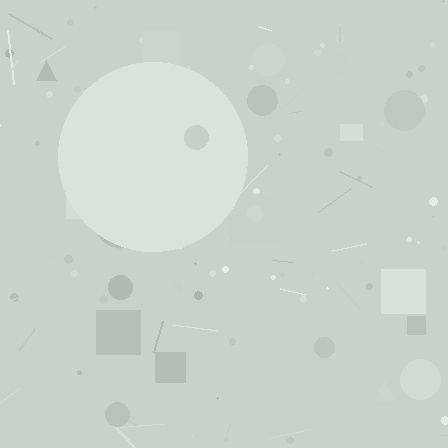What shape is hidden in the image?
A circle is hidden in the image.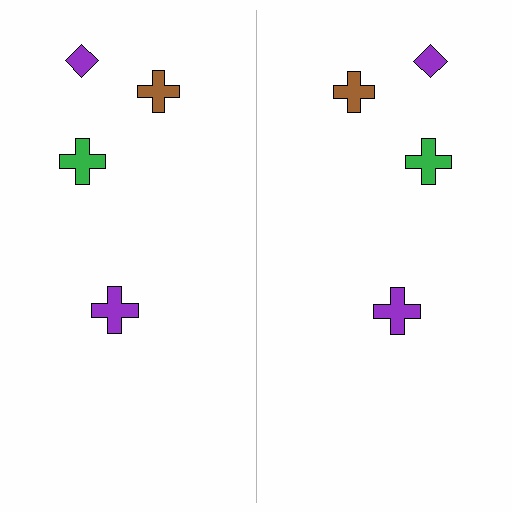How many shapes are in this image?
There are 8 shapes in this image.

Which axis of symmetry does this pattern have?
The pattern has a vertical axis of symmetry running through the center of the image.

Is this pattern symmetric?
Yes, this pattern has bilateral (reflection) symmetry.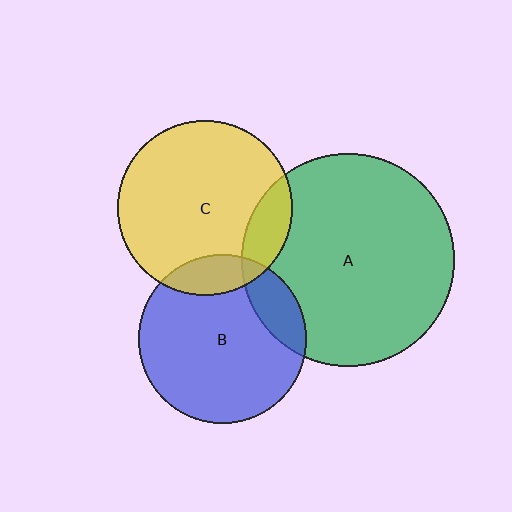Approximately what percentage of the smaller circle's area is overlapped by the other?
Approximately 15%.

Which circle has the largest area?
Circle A (green).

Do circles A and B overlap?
Yes.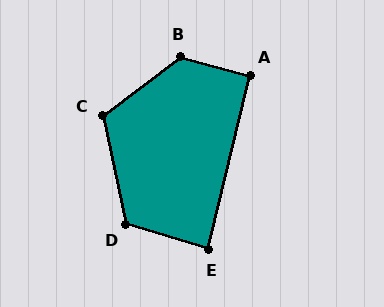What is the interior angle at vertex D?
Approximately 119 degrees (obtuse).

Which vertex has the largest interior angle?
B, at approximately 128 degrees.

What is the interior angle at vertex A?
Approximately 91 degrees (approximately right).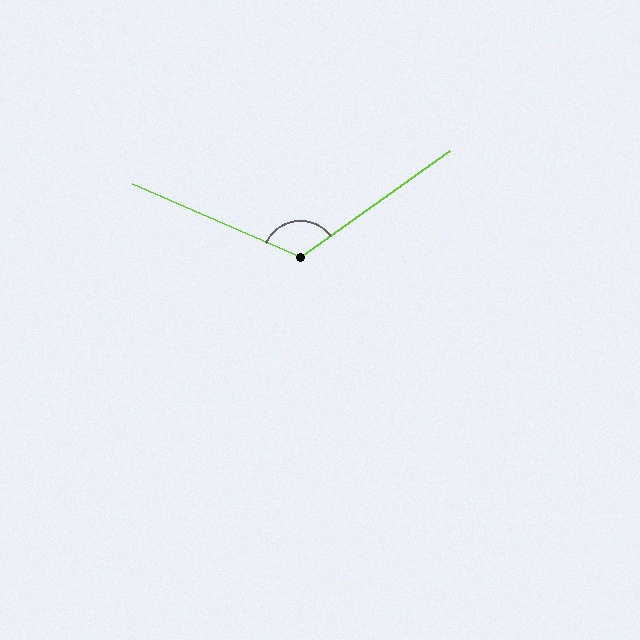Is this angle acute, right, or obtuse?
It is obtuse.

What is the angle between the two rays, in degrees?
Approximately 121 degrees.